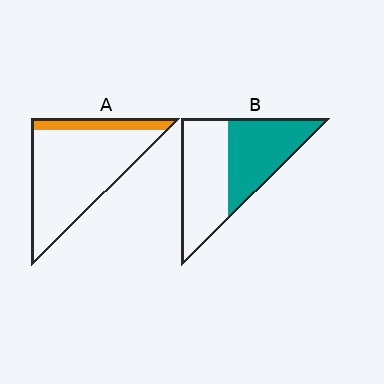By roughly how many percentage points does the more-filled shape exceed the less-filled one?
By roughly 30 percentage points (B over A).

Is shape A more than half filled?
No.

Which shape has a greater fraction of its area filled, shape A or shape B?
Shape B.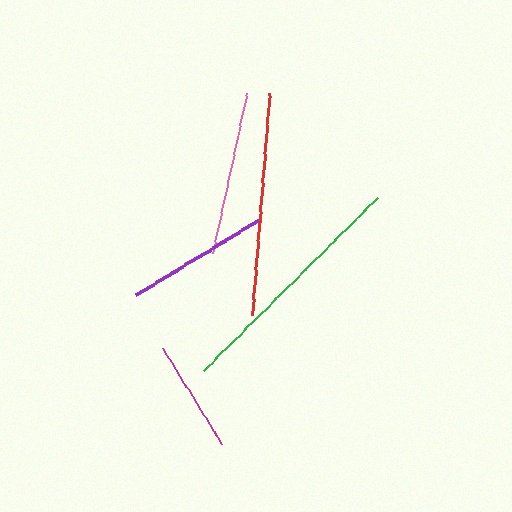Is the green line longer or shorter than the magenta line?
The green line is longer than the magenta line.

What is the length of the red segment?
The red segment is approximately 222 pixels long.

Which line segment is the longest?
The green line is the longest at approximately 246 pixels.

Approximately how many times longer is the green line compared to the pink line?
The green line is approximately 1.5 times the length of the pink line.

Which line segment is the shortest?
The magenta line is the shortest at approximately 113 pixels.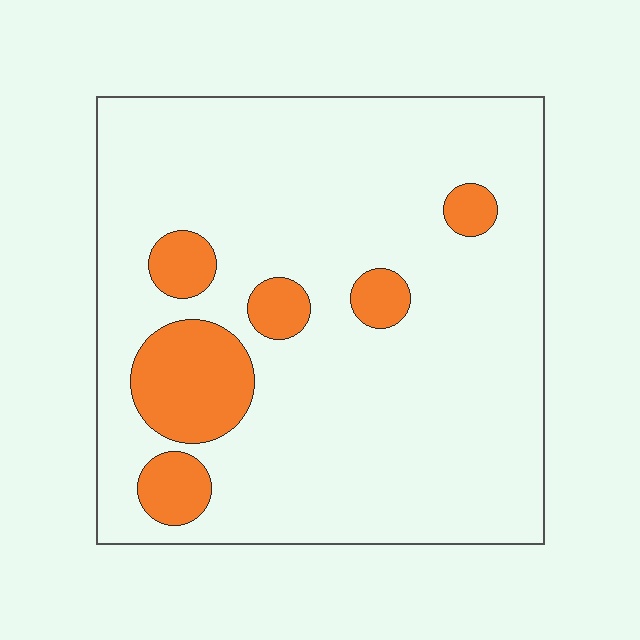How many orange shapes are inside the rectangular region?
6.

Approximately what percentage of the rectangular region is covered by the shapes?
Approximately 15%.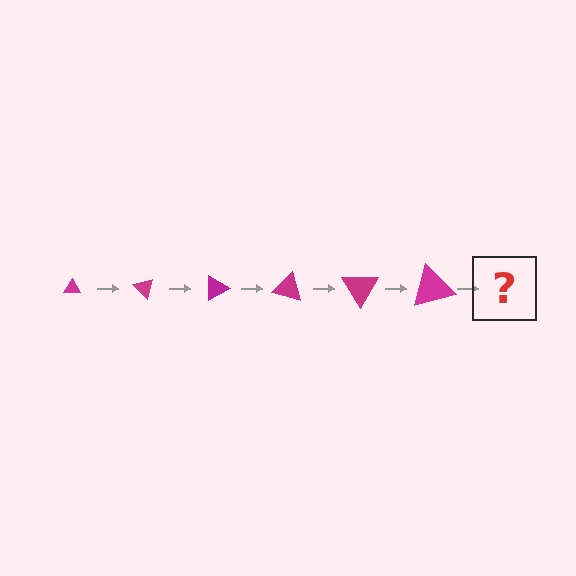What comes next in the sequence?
The next element should be a triangle, larger than the previous one and rotated 270 degrees from the start.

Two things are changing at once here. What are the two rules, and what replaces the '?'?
The two rules are that the triangle grows larger each step and it rotates 45 degrees each step. The '?' should be a triangle, larger than the previous one and rotated 270 degrees from the start.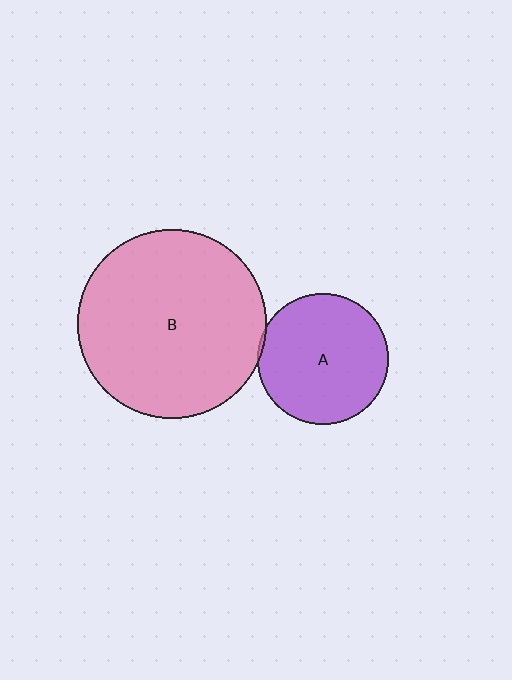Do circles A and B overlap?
Yes.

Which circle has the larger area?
Circle B (pink).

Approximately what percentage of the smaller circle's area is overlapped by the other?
Approximately 5%.